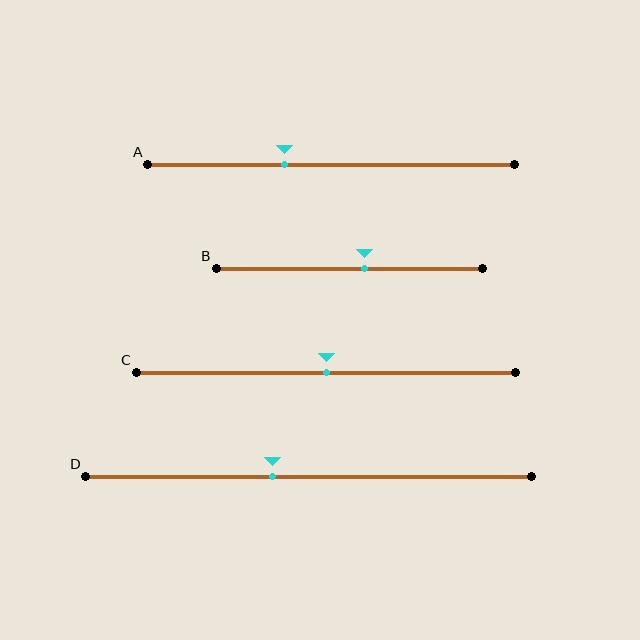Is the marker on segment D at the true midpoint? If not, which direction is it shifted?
No, the marker on segment D is shifted to the left by about 8% of the segment length.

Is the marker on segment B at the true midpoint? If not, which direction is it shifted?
No, the marker on segment B is shifted to the right by about 6% of the segment length.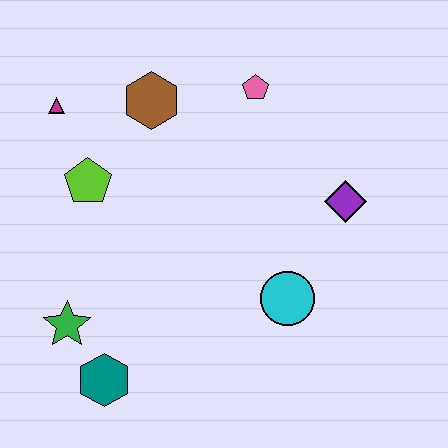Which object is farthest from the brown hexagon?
The teal hexagon is farthest from the brown hexagon.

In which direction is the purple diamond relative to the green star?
The purple diamond is to the right of the green star.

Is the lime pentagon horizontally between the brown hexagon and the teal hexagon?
No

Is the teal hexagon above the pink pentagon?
No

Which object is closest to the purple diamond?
The cyan circle is closest to the purple diamond.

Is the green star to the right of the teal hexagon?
No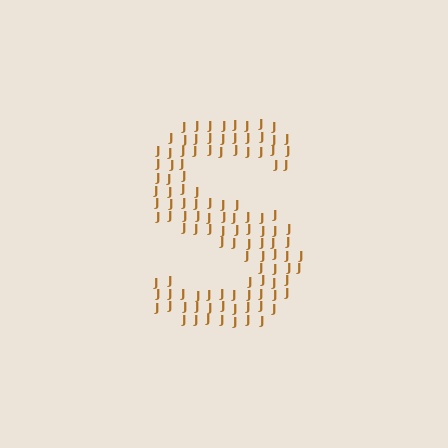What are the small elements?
The small elements are letter J's.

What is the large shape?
The large shape is the letter S.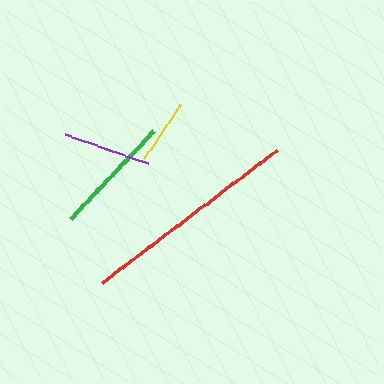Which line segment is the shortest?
The yellow line is the shortest at approximately 67 pixels.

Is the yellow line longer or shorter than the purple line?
The purple line is longer than the yellow line.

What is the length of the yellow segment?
The yellow segment is approximately 67 pixels long.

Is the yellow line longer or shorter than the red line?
The red line is longer than the yellow line.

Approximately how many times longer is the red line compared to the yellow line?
The red line is approximately 3.3 times the length of the yellow line.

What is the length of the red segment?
The red segment is approximately 220 pixels long.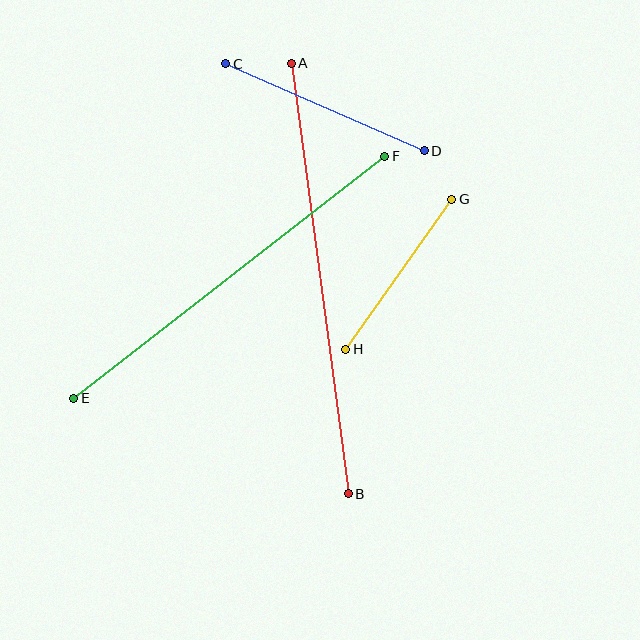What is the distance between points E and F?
The distance is approximately 394 pixels.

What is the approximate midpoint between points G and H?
The midpoint is at approximately (399, 274) pixels.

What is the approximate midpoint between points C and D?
The midpoint is at approximately (325, 107) pixels.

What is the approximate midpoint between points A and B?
The midpoint is at approximately (320, 278) pixels.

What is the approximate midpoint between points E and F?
The midpoint is at approximately (229, 277) pixels.